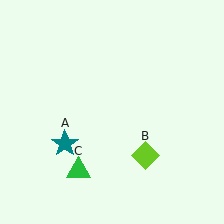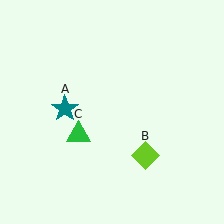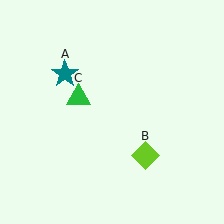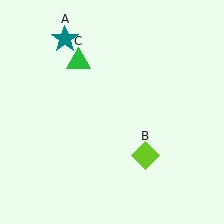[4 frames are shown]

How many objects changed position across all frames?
2 objects changed position: teal star (object A), green triangle (object C).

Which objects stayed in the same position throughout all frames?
Lime diamond (object B) remained stationary.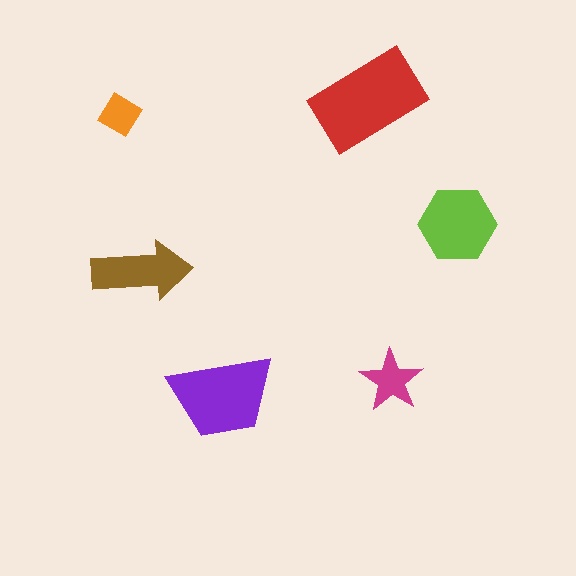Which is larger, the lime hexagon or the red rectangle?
The red rectangle.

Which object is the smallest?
The orange diamond.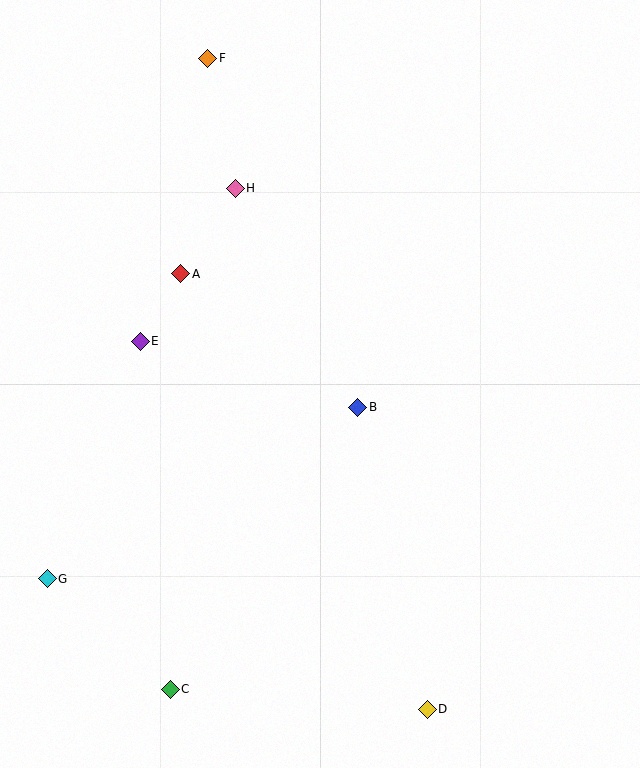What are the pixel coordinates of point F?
Point F is at (208, 58).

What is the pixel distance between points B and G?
The distance between B and G is 355 pixels.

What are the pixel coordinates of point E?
Point E is at (140, 341).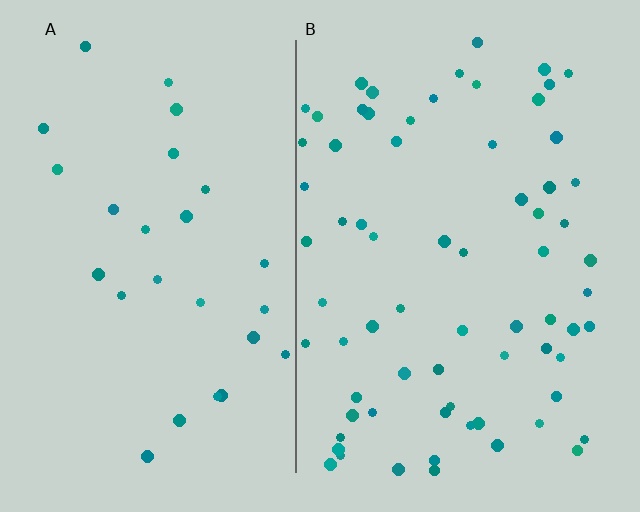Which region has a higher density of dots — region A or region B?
B (the right).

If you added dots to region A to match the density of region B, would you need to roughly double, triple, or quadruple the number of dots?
Approximately triple.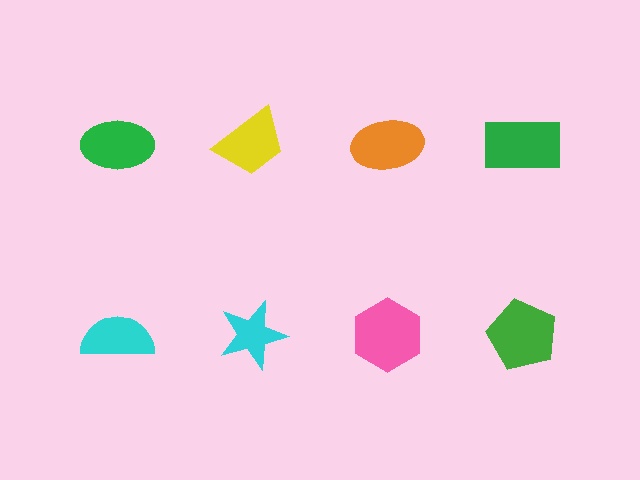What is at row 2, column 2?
A cyan star.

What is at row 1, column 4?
A green rectangle.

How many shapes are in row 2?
4 shapes.